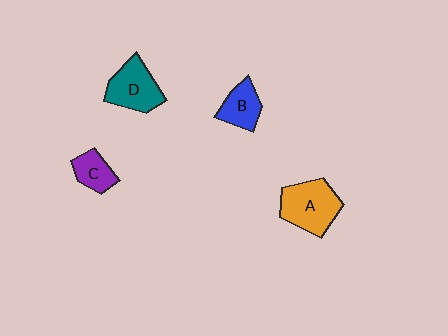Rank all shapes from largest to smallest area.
From largest to smallest: A (orange), D (teal), B (blue), C (purple).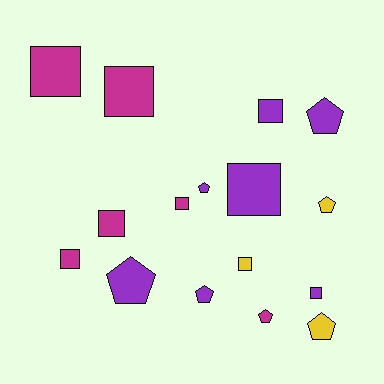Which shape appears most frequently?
Square, with 9 objects.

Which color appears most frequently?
Purple, with 7 objects.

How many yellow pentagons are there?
There are 2 yellow pentagons.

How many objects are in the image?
There are 16 objects.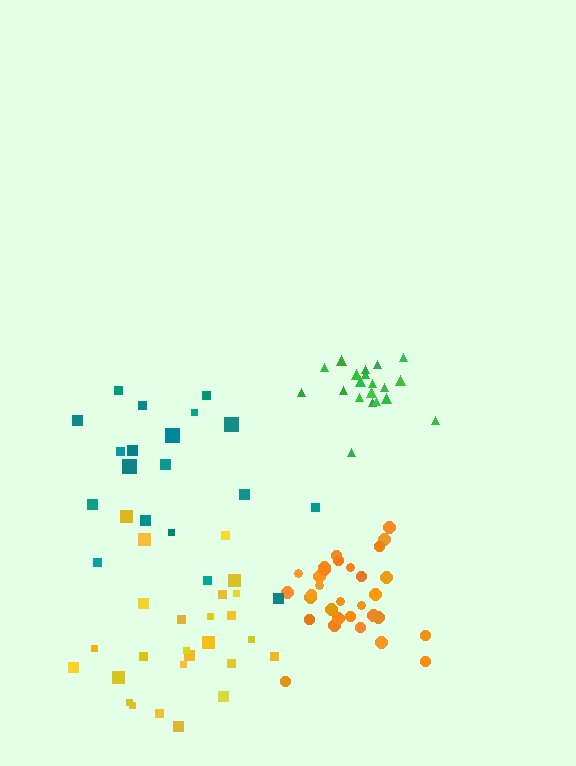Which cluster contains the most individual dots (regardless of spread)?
Orange (33).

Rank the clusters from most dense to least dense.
orange, green, yellow, teal.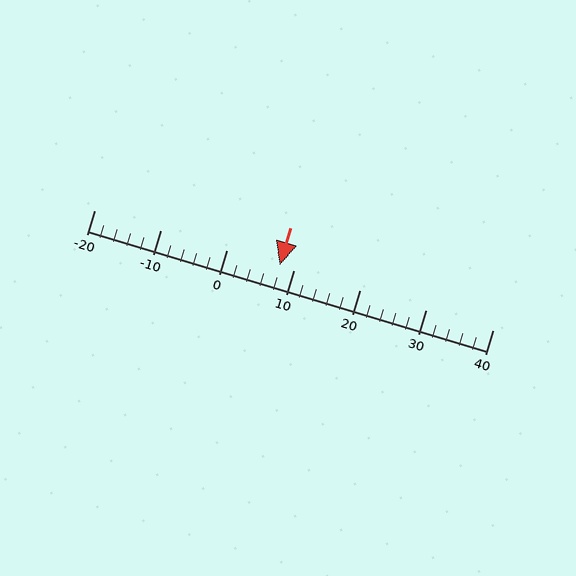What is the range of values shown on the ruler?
The ruler shows values from -20 to 40.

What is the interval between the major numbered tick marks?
The major tick marks are spaced 10 units apart.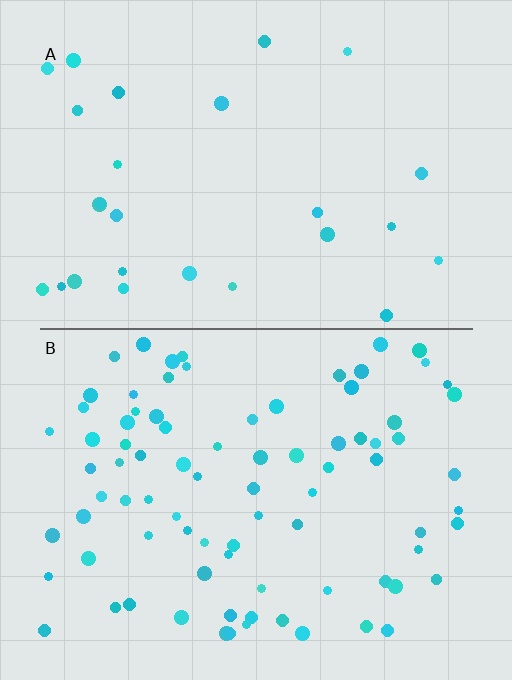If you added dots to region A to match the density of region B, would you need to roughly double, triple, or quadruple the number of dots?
Approximately triple.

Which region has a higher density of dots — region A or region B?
B (the bottom).